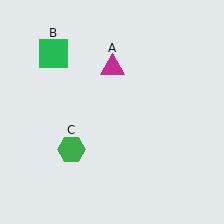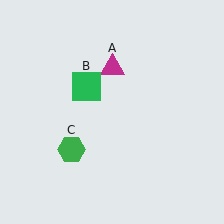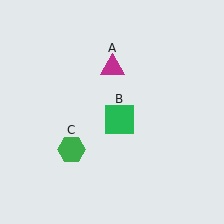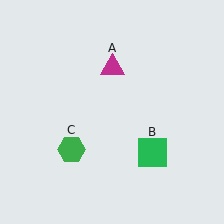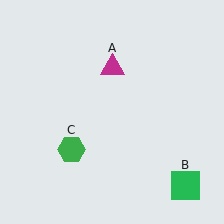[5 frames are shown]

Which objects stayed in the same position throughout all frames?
Magenta triangle (object A) and green hexagon (object C) remained stationary.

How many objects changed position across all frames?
1 object changed position: green square (object B).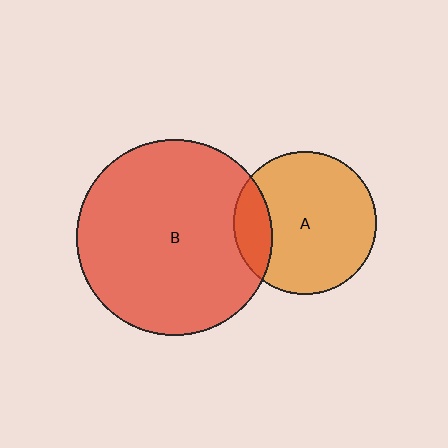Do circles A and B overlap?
Yes.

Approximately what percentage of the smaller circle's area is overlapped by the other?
Approximately 15%.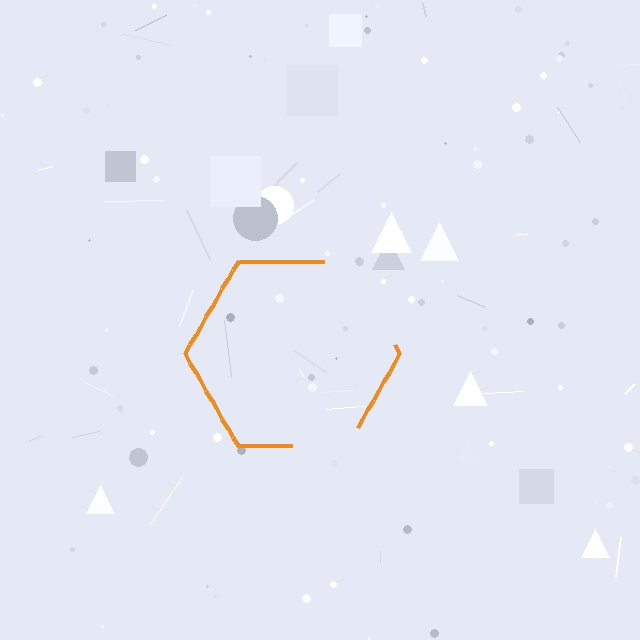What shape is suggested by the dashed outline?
The dashed outline suggests a hexagon.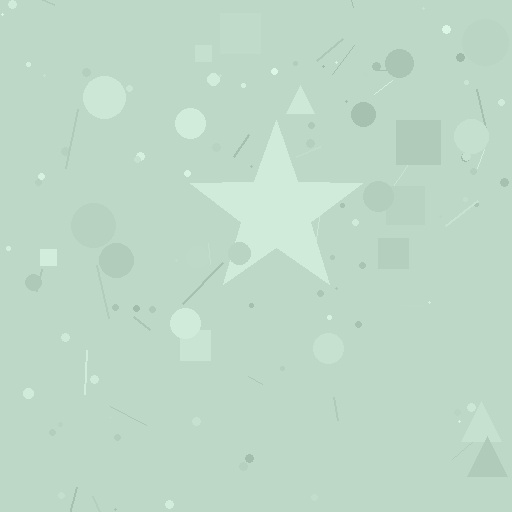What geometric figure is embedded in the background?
A star is embedded in the background.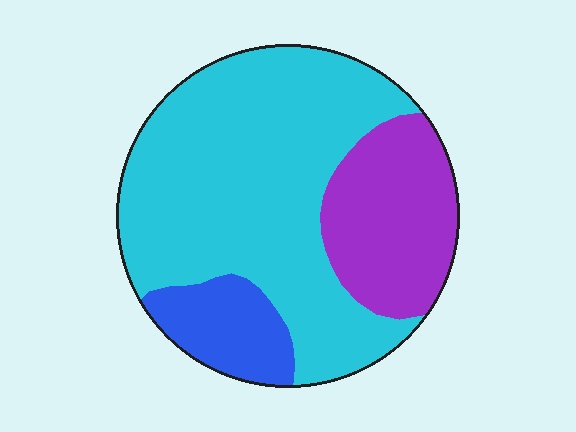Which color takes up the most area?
Cyan, at roughly 65%.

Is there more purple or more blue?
Purple.